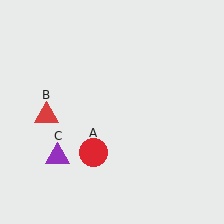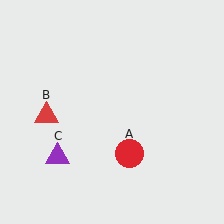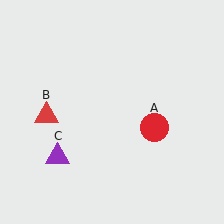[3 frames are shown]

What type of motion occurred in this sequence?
The red circle (object A) rotated counterclockwise around the center of the scene.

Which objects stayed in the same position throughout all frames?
Red triangle (object B) and purple triangle (object C) remained stationary.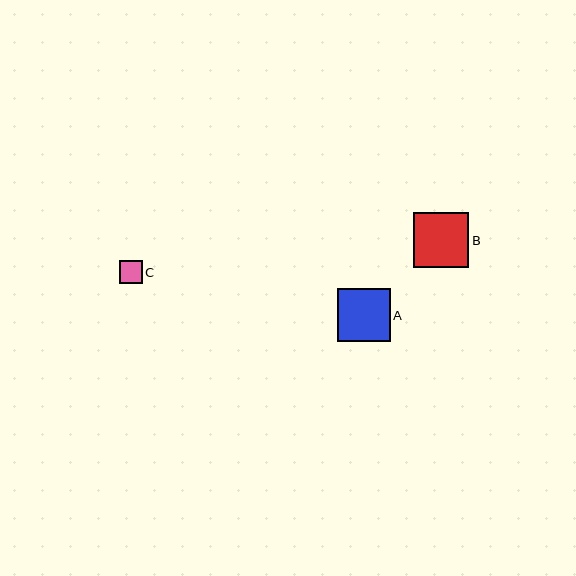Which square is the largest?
Square B is the largest with a size of approximately 55 pixels.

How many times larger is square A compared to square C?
Square A is approximately 2.3 times the size of square C.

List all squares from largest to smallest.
From largest to smallest: B, A, C.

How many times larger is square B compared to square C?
Square B is approximately 2.4 times the size of square C.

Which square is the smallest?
Square C is the smallest with a size of approximately 23 pixels.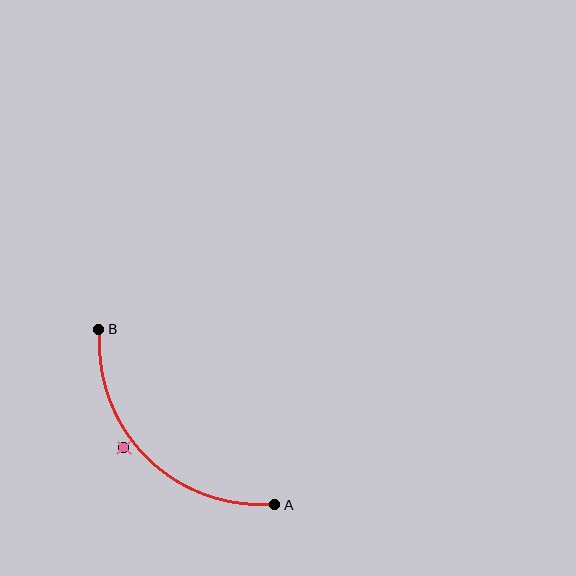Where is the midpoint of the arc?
The arc midpoint is the point on the curve farthest from the straight line joining A and B. It sits below and to the left of that line.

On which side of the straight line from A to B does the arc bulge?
The arc bulges below and to the left of the straight line connecting A and B.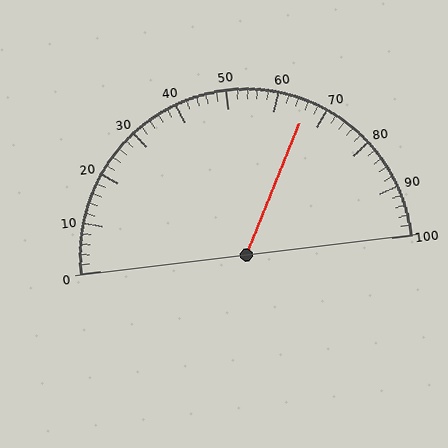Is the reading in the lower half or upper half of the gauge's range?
The reading is in the upper half of the range (0 to 100).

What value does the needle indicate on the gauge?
The needle indicates approximately 66.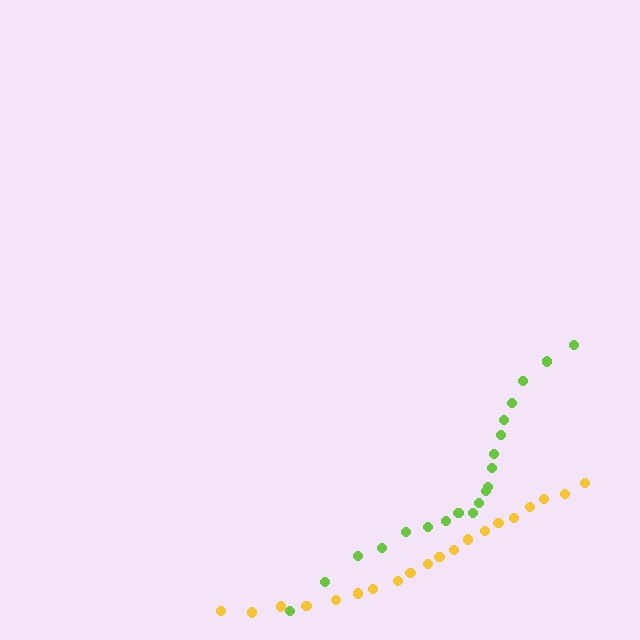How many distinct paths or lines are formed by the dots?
There are 2 distinct paths.